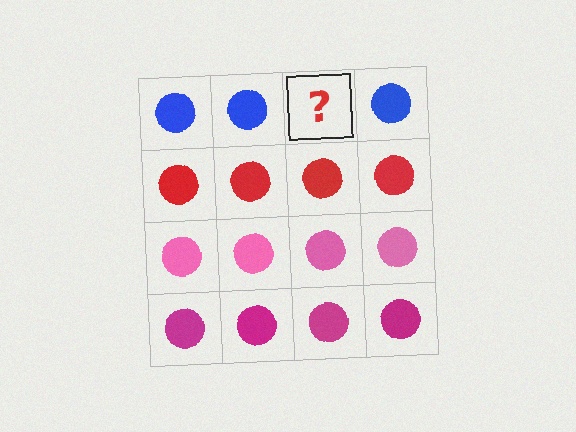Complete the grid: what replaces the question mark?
The question mark should be replaced with a blue circle.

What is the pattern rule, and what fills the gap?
The rule is that each row has a consistent color. The gap should be filled with a blue circle.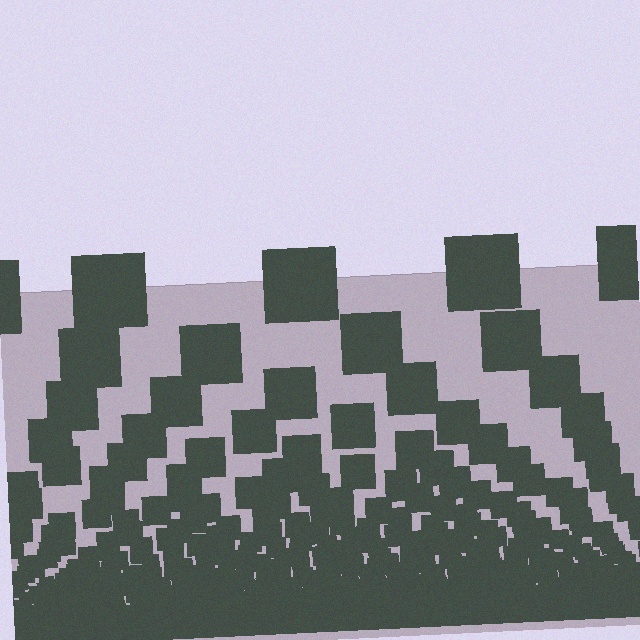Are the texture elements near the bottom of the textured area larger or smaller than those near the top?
Smaller. The gradient is inverted — elements near the bottom are smaller and denser.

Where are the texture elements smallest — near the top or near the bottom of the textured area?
Near the bottom.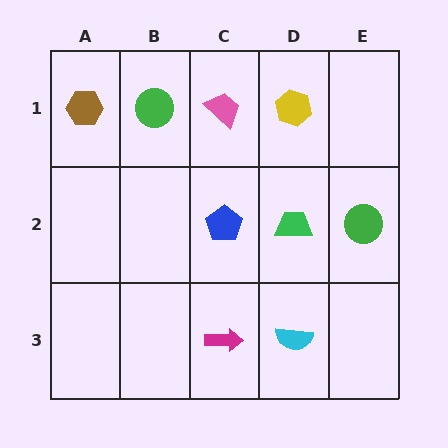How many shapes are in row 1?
4 shapes.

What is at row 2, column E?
A green circle.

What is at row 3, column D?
A cyan semicircle.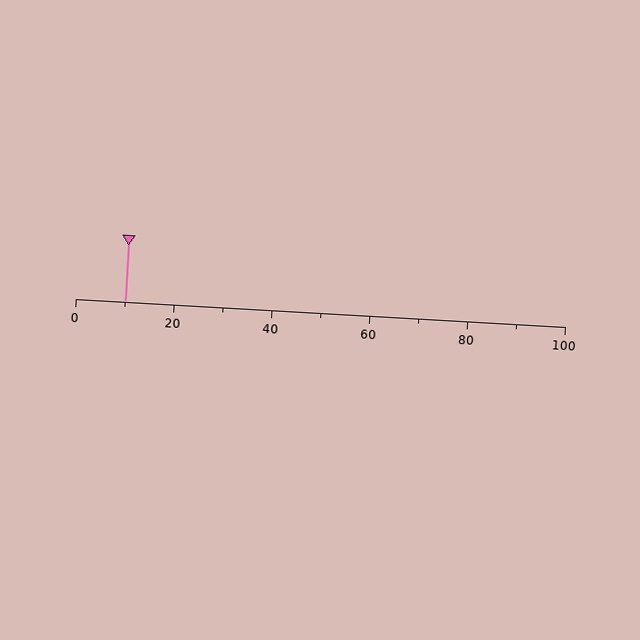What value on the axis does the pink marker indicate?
The marker indicates approximately 10.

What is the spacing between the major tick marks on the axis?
The major ticks are spaced 20 apart.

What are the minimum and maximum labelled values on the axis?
The axis runs from 0 to 100.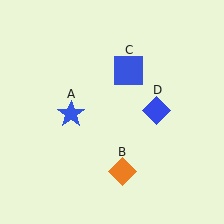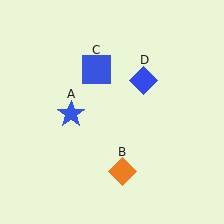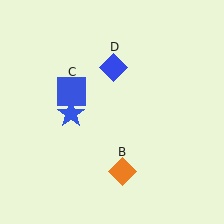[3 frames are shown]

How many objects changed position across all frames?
2 objects changed position: blue square (object C), blue diamond (object D).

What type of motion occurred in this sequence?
The blue square (object C), blue diamond (object D) rotated counterclockwise around the center of the scene.